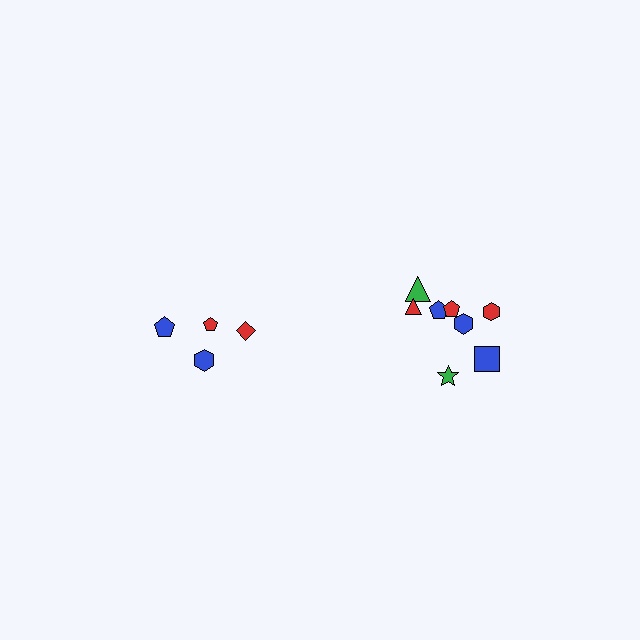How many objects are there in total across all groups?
There are 12 objects.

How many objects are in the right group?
There are 8 objects.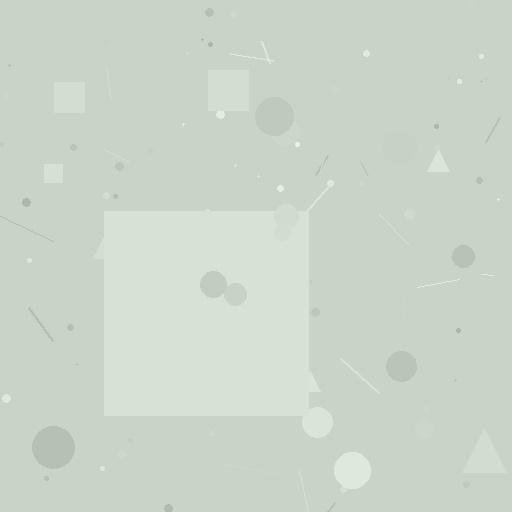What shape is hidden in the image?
A square is hidden in the image.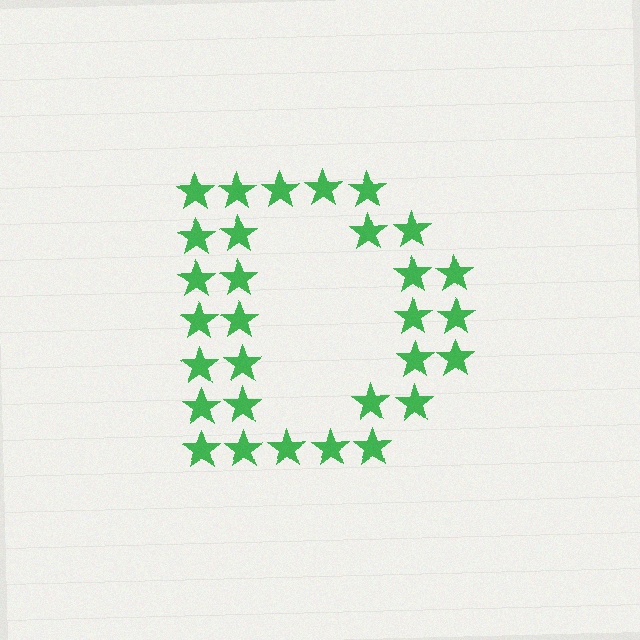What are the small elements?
The small elements are stars.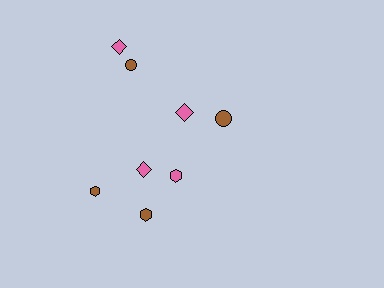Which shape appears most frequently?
Diamond, with 3 objects.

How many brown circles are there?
There are 2 brown circles.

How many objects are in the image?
There are 8 objects.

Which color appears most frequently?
Brown, with 4 objects.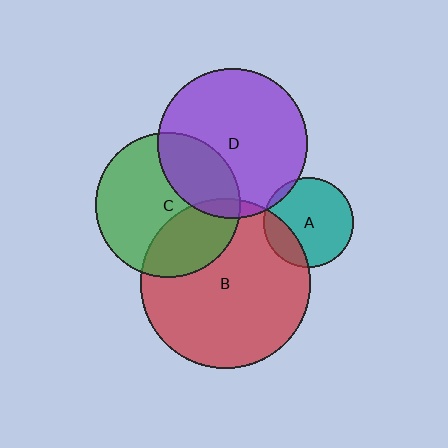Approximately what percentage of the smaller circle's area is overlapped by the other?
Approximately 30%.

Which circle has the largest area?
Circle B (red).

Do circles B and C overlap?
Yes.